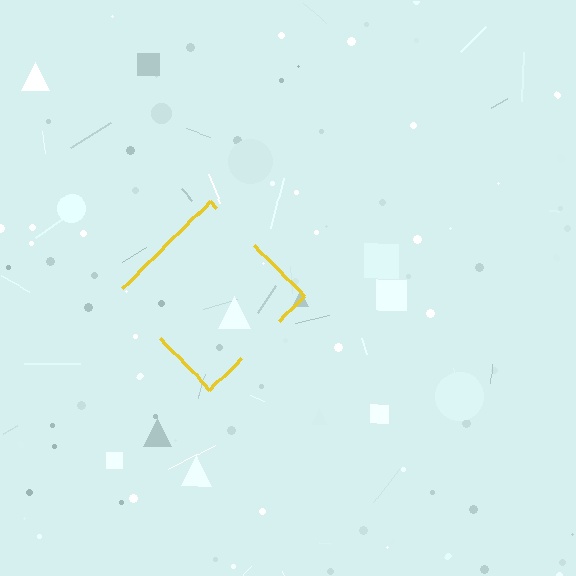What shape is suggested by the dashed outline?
The dashed outline suggests a diamond.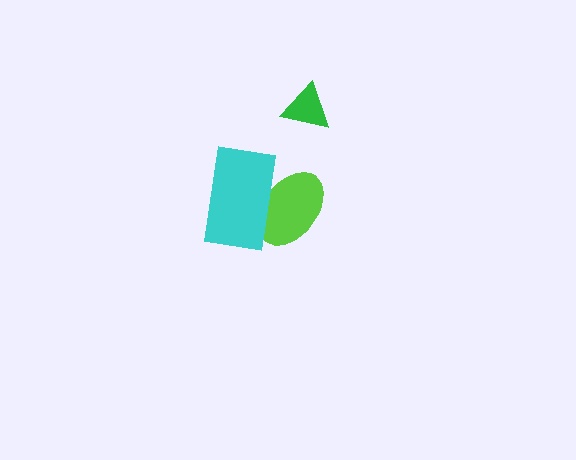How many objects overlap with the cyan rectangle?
1 object overlaps with the cyan rectangle.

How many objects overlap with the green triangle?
0 objects overlap with the green triangle.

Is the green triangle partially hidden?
No, no other shape covers it.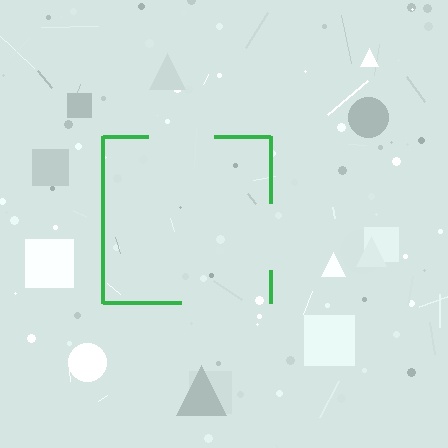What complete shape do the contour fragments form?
The contour fragments form a square.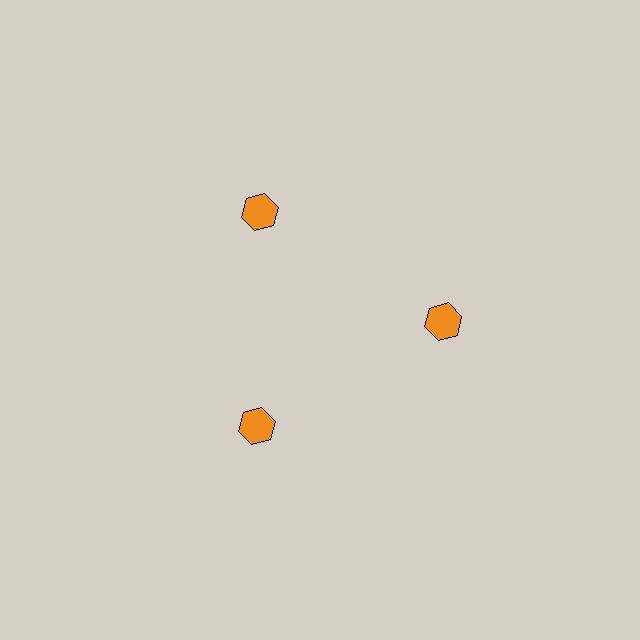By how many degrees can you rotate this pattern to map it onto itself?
The pattern maps onto itself every 120 degrees of rotation.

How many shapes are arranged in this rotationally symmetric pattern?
There are 3 shapes, arranged in 3 groups of 1.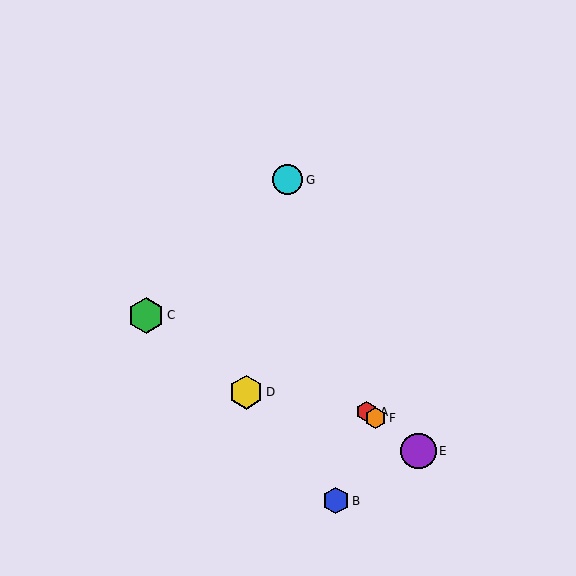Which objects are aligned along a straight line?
Objects A, E, F are aligned along a straight line.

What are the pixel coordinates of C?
Object C is at (146, 315).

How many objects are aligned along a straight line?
3 objects (A, E, F) are aligned along a straight line.